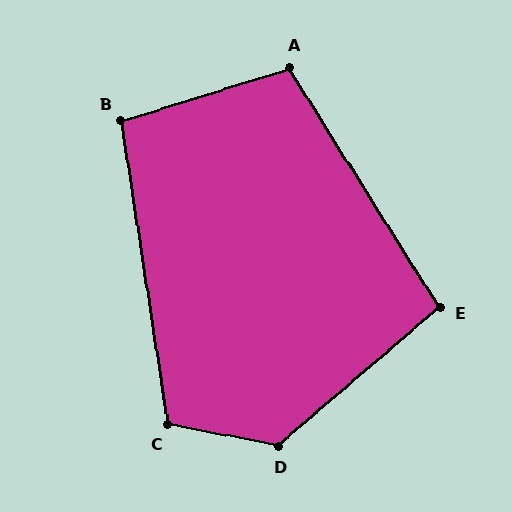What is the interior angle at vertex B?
Approximately 99 degrees (obtuse).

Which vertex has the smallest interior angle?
E, at approximately 98 degrees.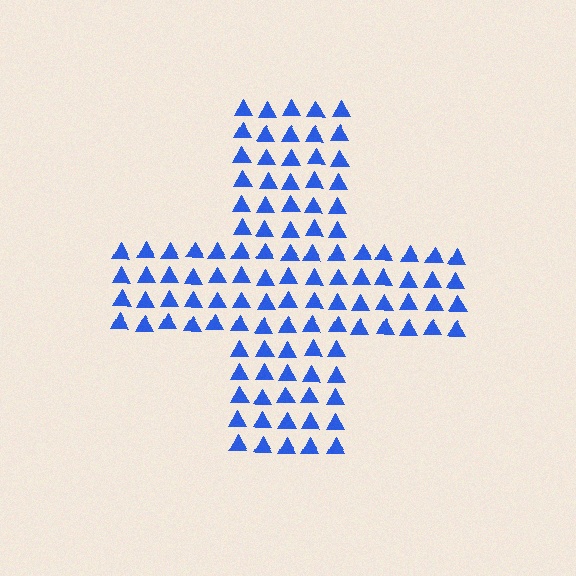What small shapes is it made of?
It is made of small triangles.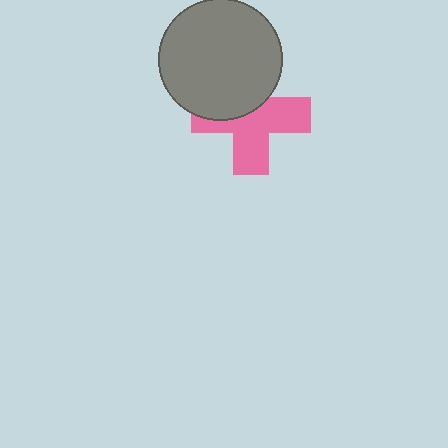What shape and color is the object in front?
The object in front is a gray circle.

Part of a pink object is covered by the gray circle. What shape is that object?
It is a cross.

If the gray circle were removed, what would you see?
You would see the complete pink cross.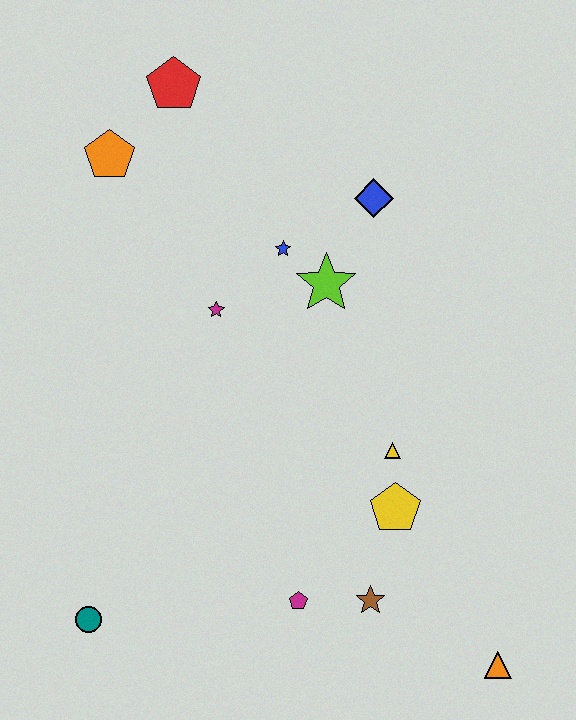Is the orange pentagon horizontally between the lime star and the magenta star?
No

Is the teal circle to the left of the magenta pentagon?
Yes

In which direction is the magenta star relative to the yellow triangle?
The magenta star is to the left of the yellow triangle.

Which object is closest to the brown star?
The magenta pentagon is closest to the brown star.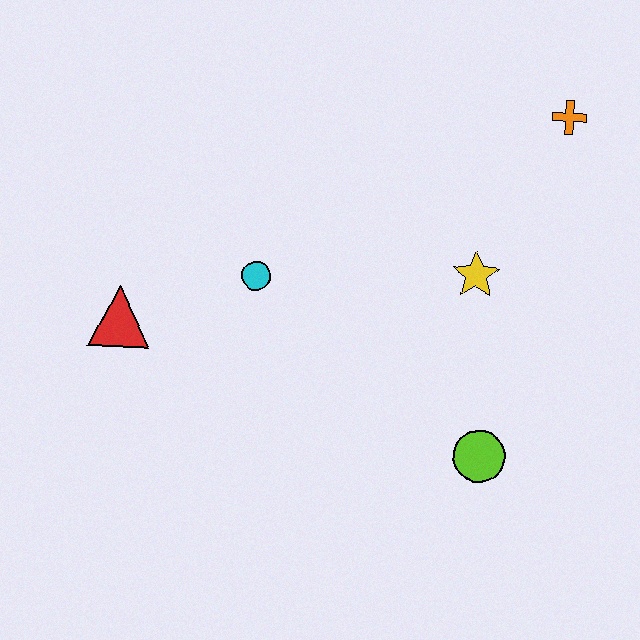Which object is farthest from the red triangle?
The orange cross is farthest from the red triangle.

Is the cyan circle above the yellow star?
No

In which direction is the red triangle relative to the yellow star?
The red triangle is to the left of the yellow star.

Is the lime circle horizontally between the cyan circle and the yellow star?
No